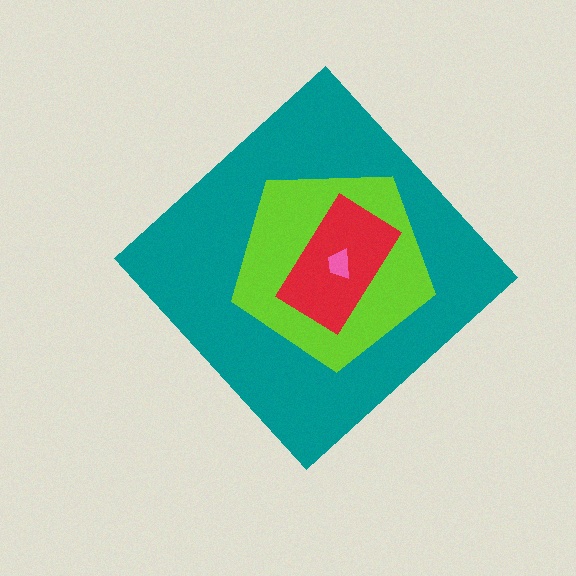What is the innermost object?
The pink trapezoid.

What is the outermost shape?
The teal diamond.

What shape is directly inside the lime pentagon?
The red rectangle.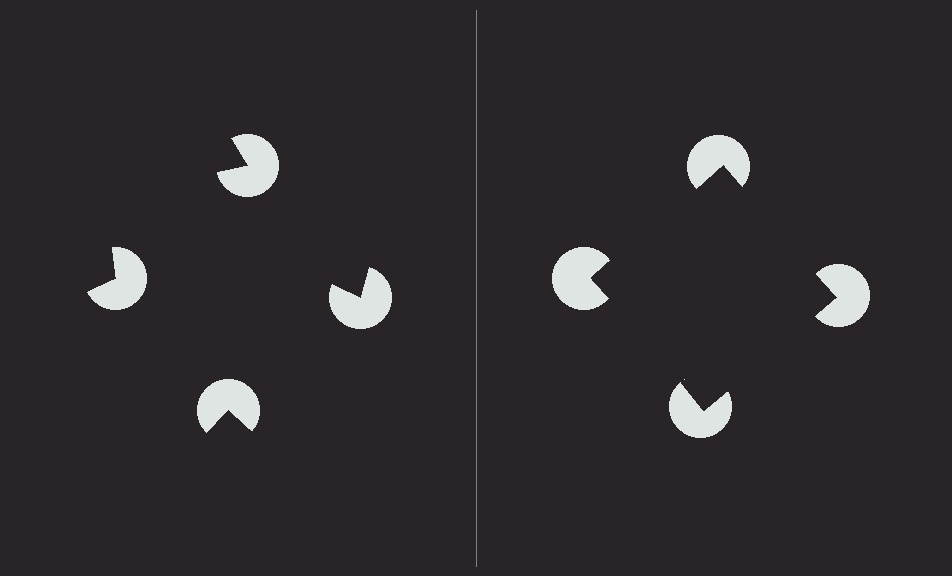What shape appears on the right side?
An illusory square.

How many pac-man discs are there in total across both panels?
8 — 4 on each side.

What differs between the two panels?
The pac-man discs are positioned identically on both sides; only the wedge orientations differ. On the right they align to a square; on the left they are misaligned.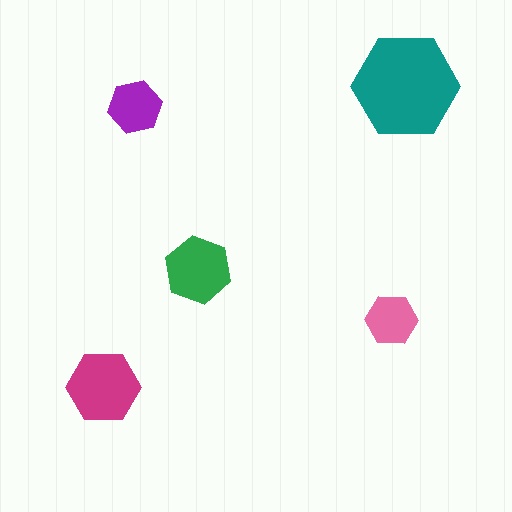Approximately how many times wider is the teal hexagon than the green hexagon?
About 1.5 times wider.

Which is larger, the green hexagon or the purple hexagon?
The green one.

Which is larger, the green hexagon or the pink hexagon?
The green one.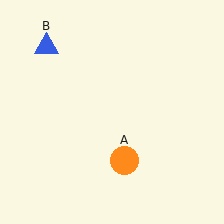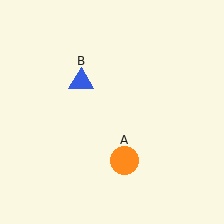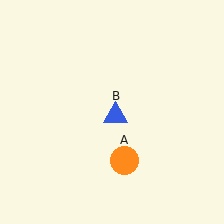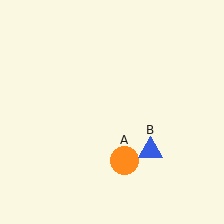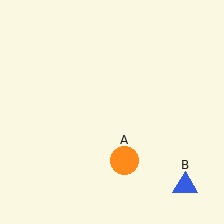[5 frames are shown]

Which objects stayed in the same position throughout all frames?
Orange circle (object A) remained stationary.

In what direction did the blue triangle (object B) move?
The blue triangle (object B) moved down and to the right.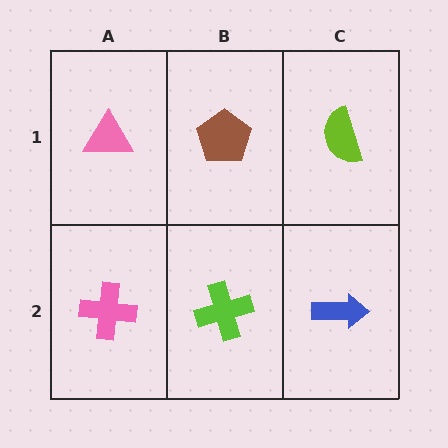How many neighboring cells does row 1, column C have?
2.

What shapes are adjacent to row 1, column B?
A lime cross (row 2, column B), a pink triangle (row 1, column A), a lime semicircle (row 1, column C).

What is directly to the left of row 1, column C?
A brown pentagon.